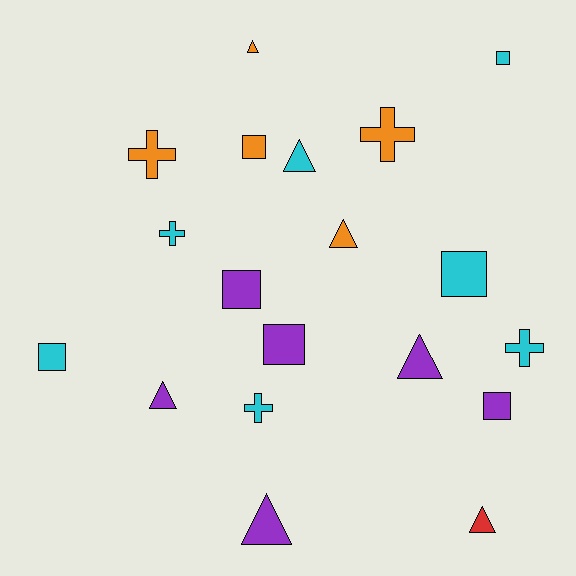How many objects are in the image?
There are 19 objects.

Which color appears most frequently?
Cyan, with 7 objects.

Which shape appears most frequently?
Square, with 7 objects.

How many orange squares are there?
There is 1 orange square.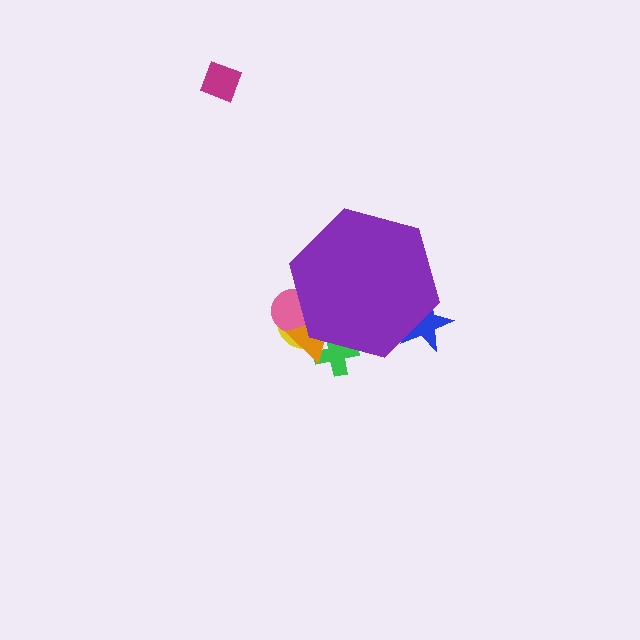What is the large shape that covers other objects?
A purple hexagon.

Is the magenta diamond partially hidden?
No, the magenta diamond is fully visible.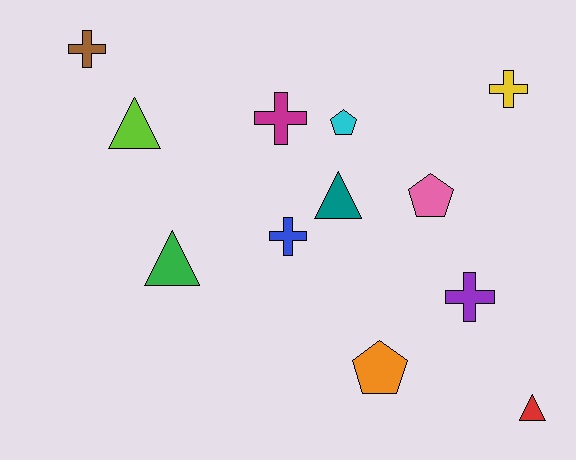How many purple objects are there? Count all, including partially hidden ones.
There is 1 purple object.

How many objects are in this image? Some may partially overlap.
There are 12 objects.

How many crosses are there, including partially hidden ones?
There are 5 crosses.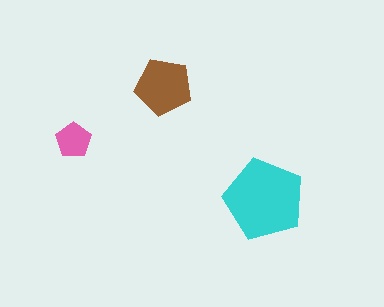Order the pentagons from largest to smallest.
the cyan one, the brown one, the pink one.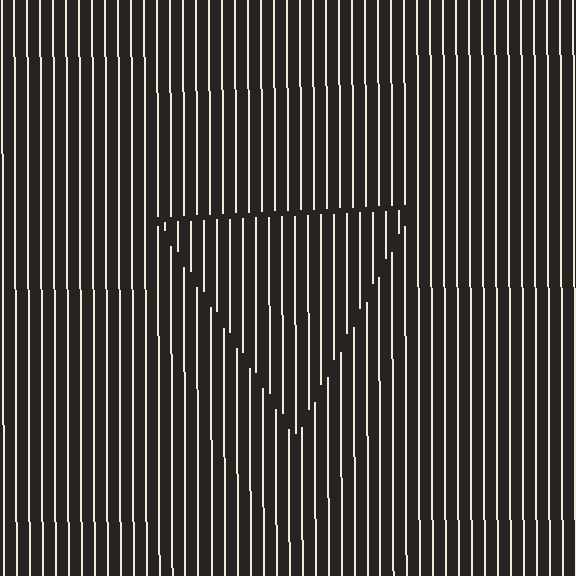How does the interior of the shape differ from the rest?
The interior of the shape contains the same grating, shifted by half a period — the contour is defined by the phase discontinuity where line-ends from the inner and outer gratings abut.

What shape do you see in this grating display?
An illusory triangle. The interior of the shape contains the same grating, shifted by half a period — the contour is defined by the phase discontinuity where line-ends from the inner and outer gratings abut.